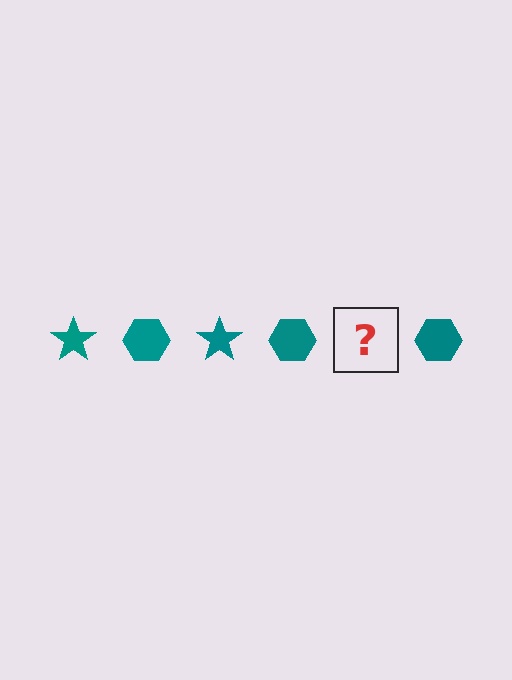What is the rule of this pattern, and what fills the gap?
The rule is that the pattern cycles through star, hexagon shapes in teal. The gap should be filled with a teal star.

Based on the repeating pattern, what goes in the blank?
The blank should be a teal star.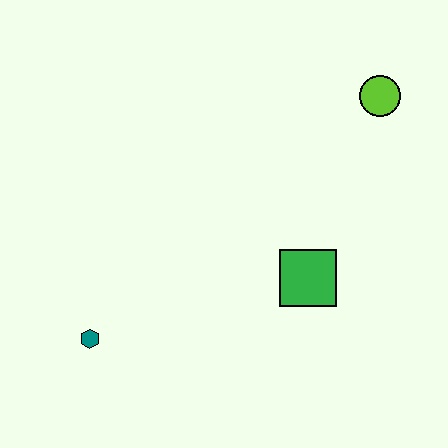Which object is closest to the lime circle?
The green square is closest to the lime circle.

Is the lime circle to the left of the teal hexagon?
No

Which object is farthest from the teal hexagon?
The lime circle is farthest from the teal hexagon.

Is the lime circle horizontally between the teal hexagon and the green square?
No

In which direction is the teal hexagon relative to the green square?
The teal hexagon is to the left of the green square.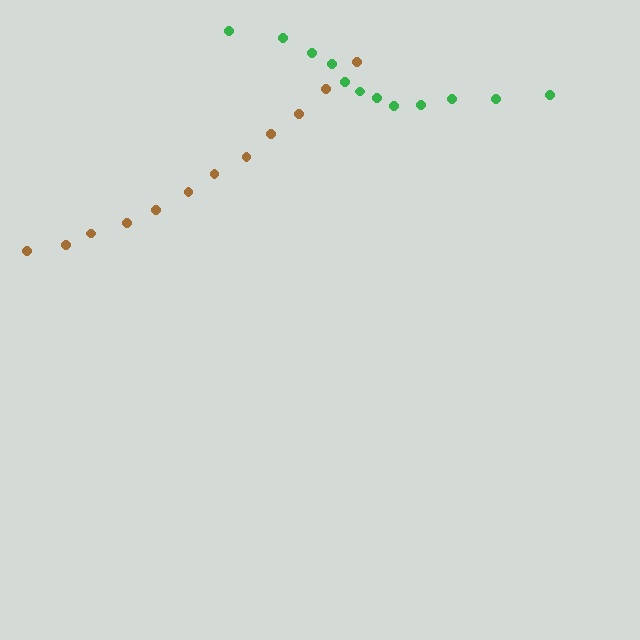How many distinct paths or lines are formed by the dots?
There are 2 distinct paths.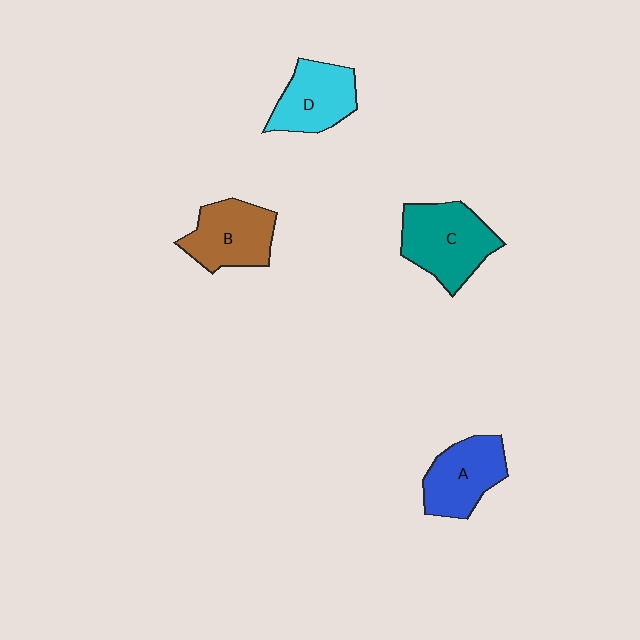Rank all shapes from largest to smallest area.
From largest to smallest: C (teal), B (brown), A (blue), D (cyan).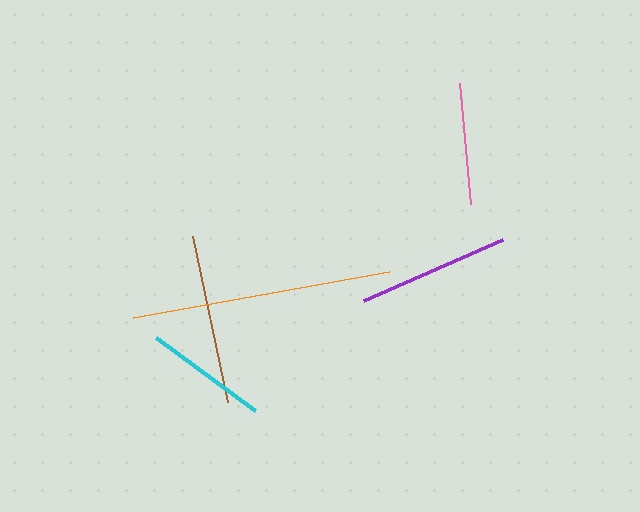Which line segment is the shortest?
The pink line is the shortest at approximately 121 pixels.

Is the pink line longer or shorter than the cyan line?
The cyan line is longer than the pink line.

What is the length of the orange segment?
The orange segment is approximately 260 pixels long.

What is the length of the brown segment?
The brown segment is approximately 170 pixels long.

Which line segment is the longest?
The orange line is the longest at approximately 260 pixels.